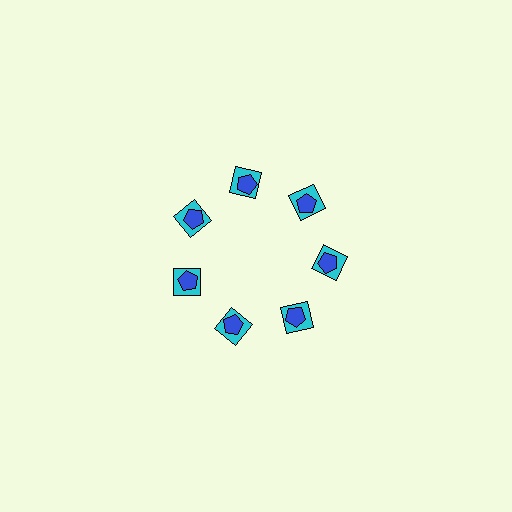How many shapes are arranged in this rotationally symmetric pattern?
There are 14 shapes, arranged in 7 groups of 2.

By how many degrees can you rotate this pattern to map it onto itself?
The pattern maps onto itself every 51 degrees of rotation.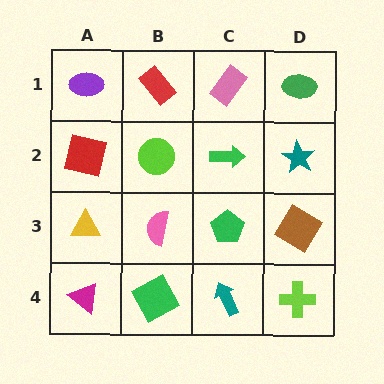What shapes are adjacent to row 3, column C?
A green arrow (row 2, column C), a teal arrow (row 4, column C), a pink semicircle (row 3, column B), a brown diamond (row 3, column D).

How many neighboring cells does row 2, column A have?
3.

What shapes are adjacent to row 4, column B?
A pink semicircle (row 3, column B), a magenta triangle (row 4, column A), a teal arrow (row 4, column C).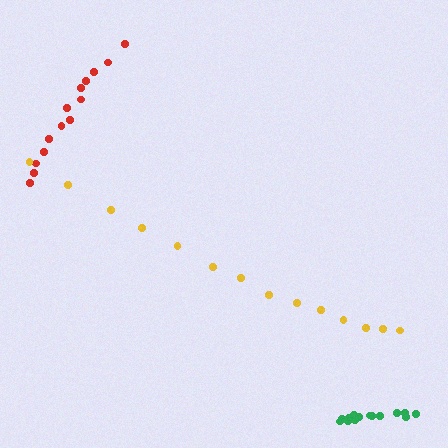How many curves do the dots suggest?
There are 3 distinct paths.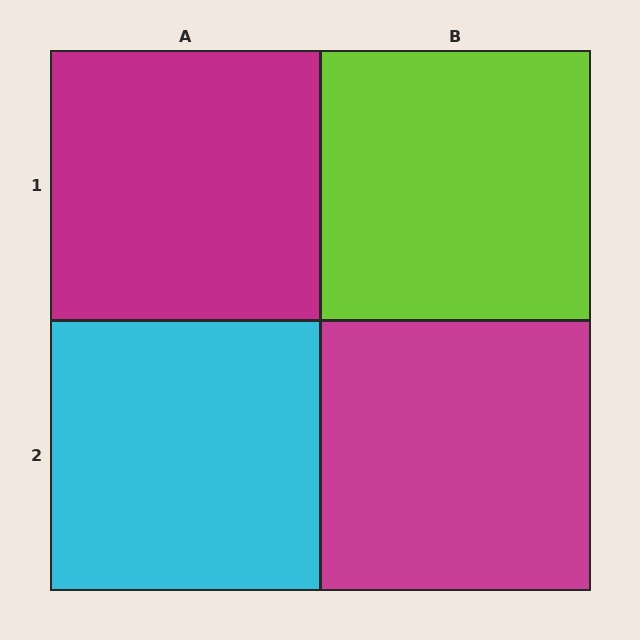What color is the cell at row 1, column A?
Magenta.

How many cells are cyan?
1 cell is cyan.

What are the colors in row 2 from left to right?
Cyan, magenta.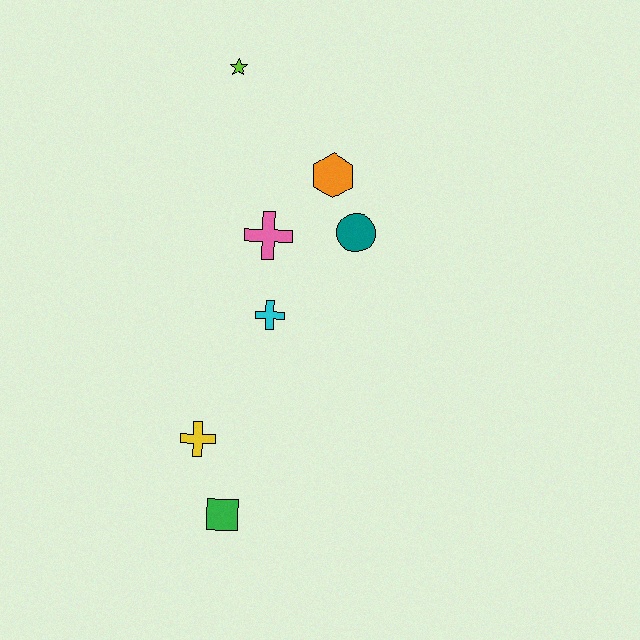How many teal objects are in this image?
There is 1 teal object.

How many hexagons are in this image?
There is 1 hexagon.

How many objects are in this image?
There are 7 objects.